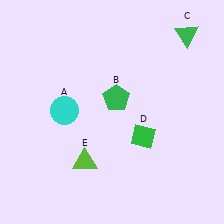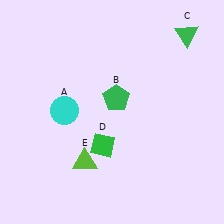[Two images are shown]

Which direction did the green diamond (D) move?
The green diamond (D) moved left.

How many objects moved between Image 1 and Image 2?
1 object moved between the two images.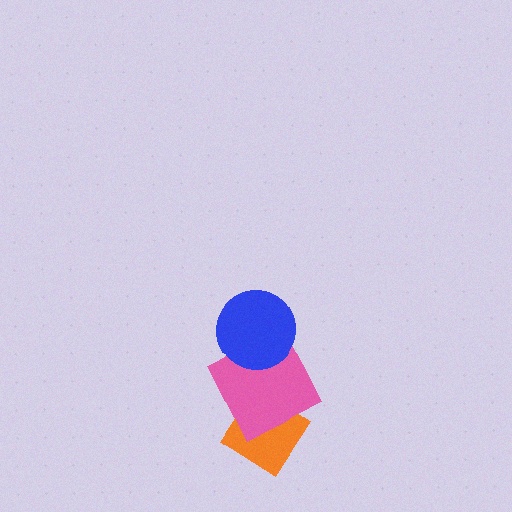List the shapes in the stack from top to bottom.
From top to bottom: the blue circle, the pink square, the orange diamond.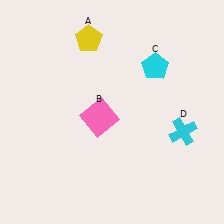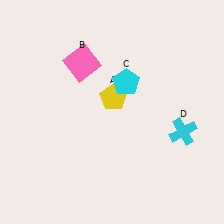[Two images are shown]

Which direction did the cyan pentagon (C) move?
The cyan pentagon (C) moved left.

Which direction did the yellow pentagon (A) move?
The yellow pentagon (A) moved down.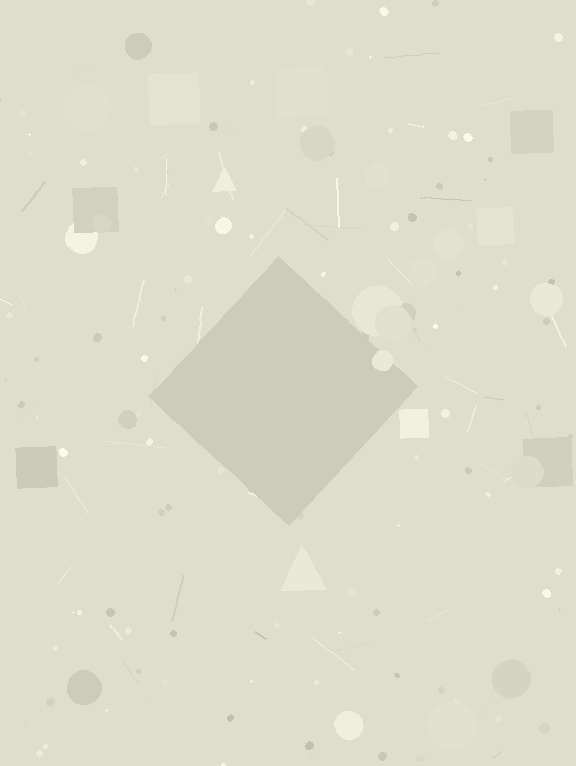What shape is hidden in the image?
A diamond is hidden in the image.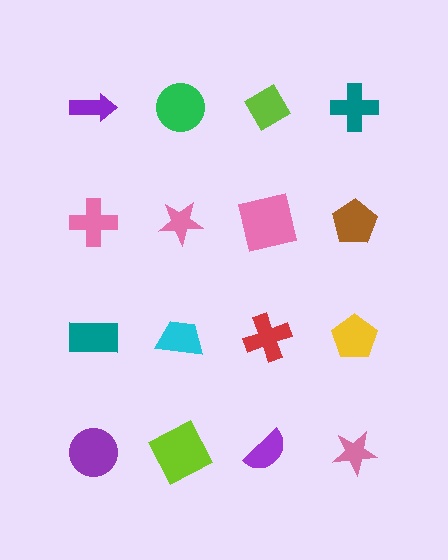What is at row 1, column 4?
A teal cross.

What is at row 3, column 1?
A teal rectangle.